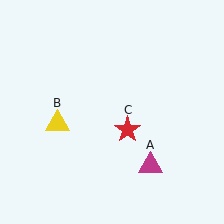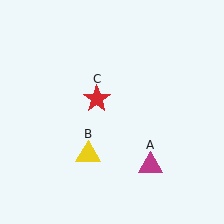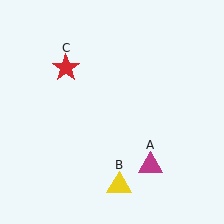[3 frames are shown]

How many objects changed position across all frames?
2 objects changed position: yellow triangle (object B), red star (object C).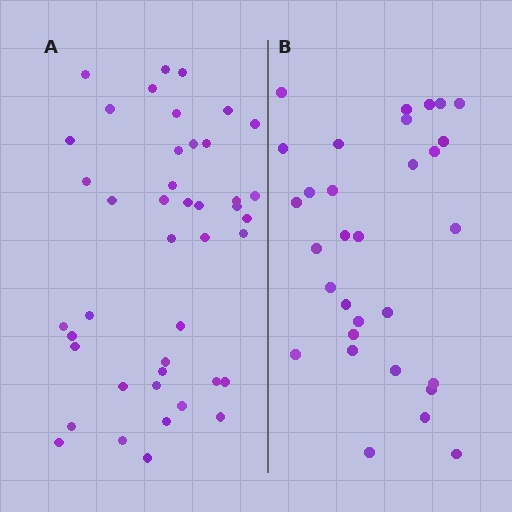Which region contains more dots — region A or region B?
Region A (the left region) has more dots.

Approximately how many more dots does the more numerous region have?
Region A has roughly 12 or so more dots than region B.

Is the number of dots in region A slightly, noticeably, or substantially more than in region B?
Region A has noticeably more, but not dramatically so. The ratio is roughly 1.4 to 1.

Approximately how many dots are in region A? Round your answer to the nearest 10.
About 40 dots. (The exact count is 43, which rounds to 40.)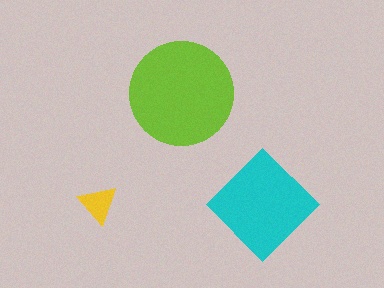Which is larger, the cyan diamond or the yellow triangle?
The cyan diamond.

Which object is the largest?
The lime circle.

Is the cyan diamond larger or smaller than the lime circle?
Smaller.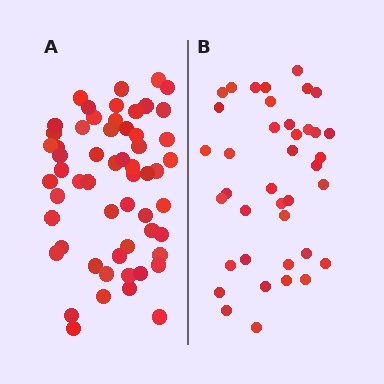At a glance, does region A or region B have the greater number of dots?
Region A (the left region) has more dots.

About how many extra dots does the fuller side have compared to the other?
Region A has approximately 20 more dots than region B.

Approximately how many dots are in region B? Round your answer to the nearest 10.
About 40 dots. (The exact count is 39, which rounds to 40.)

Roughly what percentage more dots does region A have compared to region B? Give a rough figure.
About 45% more.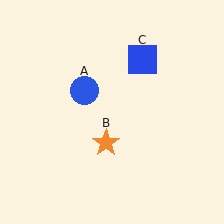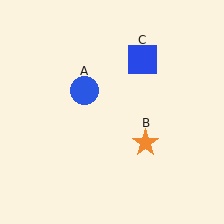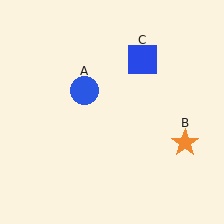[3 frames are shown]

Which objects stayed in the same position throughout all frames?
Blue circle (object A) and blue square (object C) remained stationary.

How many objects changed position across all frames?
1 object changed position: orange star (object B).